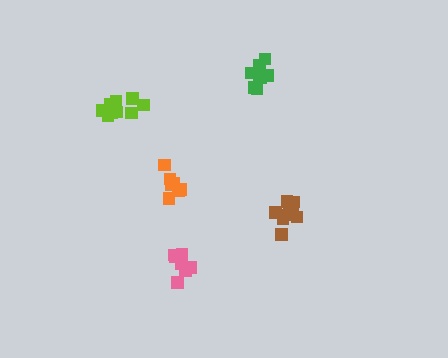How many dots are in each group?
Group 1: 9 dots, Group 2: 8 dots, Group 3: 7 dots, Group 4: 7 dots, Group 5: 10 dots (41 total).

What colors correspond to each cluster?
The clusters are colored: brown, green, pink, orange, lime.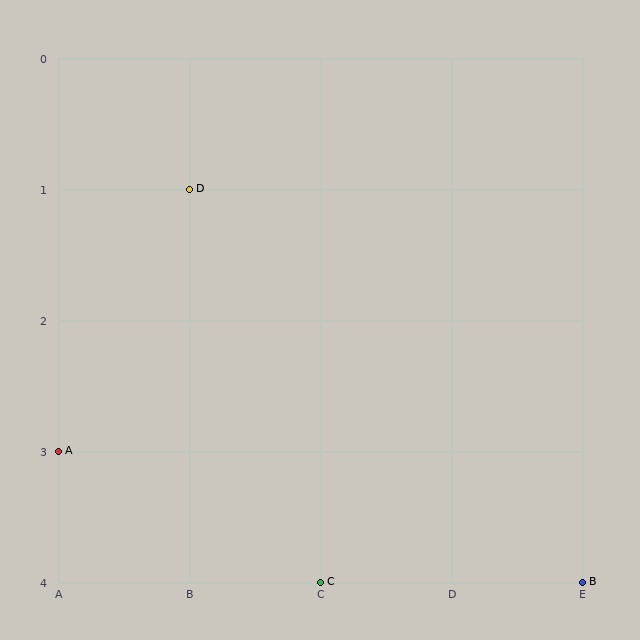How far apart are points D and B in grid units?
Points D and B are 3 columns and 3 rows apart (about 4.2 grid units diagonally).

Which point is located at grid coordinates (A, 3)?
Point A is at (A, 3).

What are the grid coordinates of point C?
Point C is at grid coordinates (C, 4).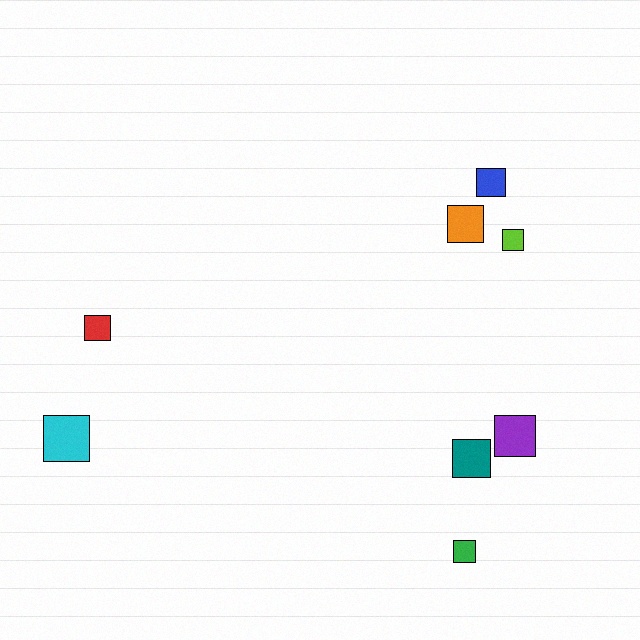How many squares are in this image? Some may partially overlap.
There are 8 squares.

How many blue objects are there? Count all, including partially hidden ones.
There is 1 blue object.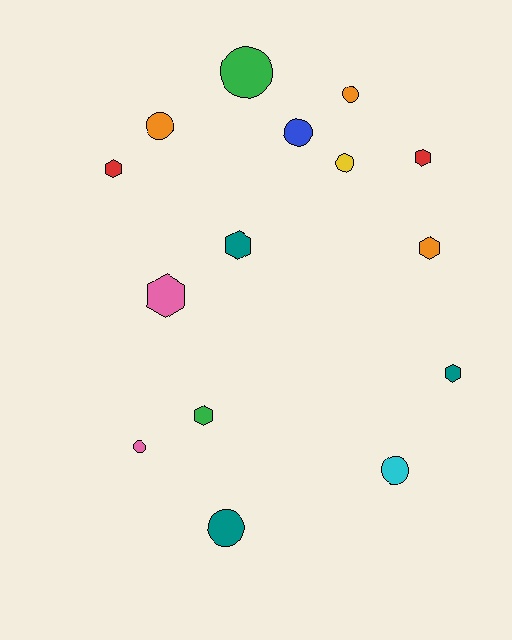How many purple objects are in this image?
There are no purple objects.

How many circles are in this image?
There are 8 circles.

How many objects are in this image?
There are 15 objects.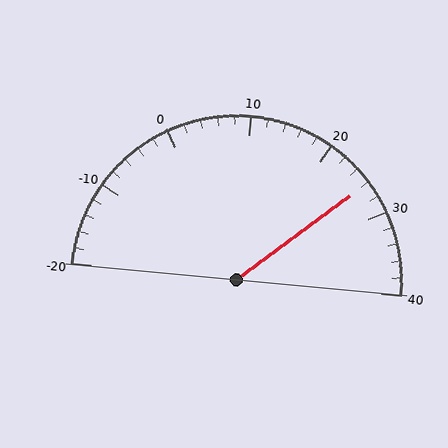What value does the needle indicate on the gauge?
The needle indicates approximately 26.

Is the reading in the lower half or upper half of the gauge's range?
The reading is in the upper half of the range (-20 to 40).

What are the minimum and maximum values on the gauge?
The gauge ranges from -20 to 40.